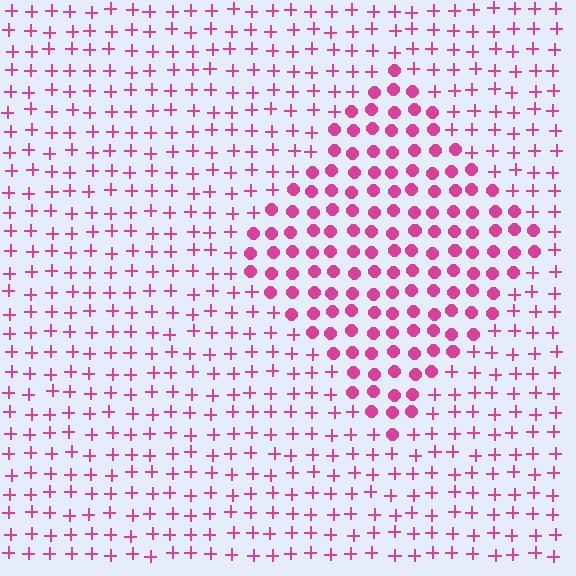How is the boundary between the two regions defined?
The boundary is defined by a change in element shape: circles inside vs. plus signs outside. All elements share the same color and spacing.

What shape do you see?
I see a diamond.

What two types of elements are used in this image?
The image uses circles inside the diamond region and plus signs outside it.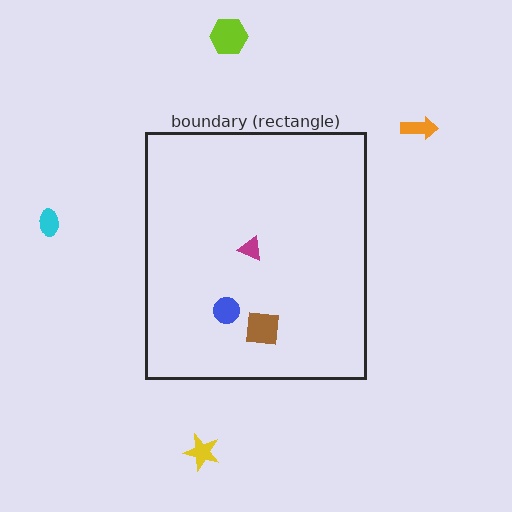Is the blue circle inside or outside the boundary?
Inside.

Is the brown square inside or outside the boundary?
Inside.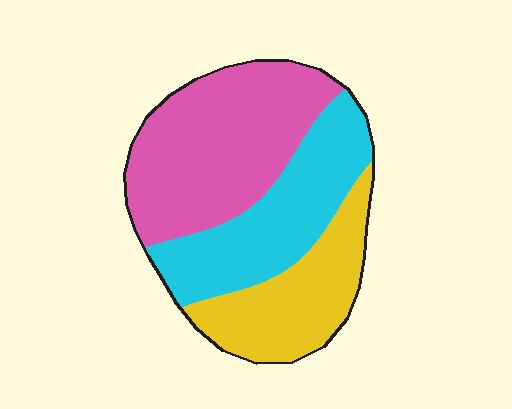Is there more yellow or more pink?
Pink.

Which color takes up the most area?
Pink, at roughly 45%.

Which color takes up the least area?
Yellow, at roughly 25%.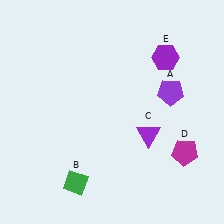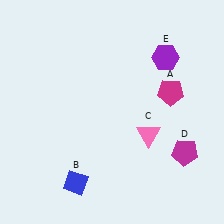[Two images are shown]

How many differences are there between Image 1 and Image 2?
There are 3 differences between the two images.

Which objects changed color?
A changed from purple to magenta. B changed from green to blue. C changed from purple to pink.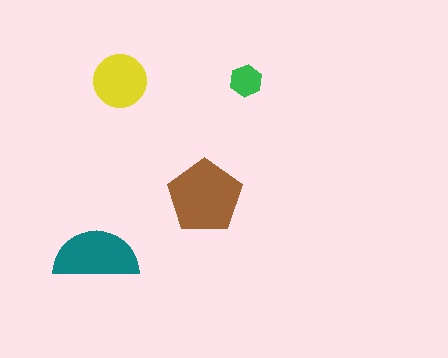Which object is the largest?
The brown pentagon.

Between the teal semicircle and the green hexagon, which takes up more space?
The teal semicircle.